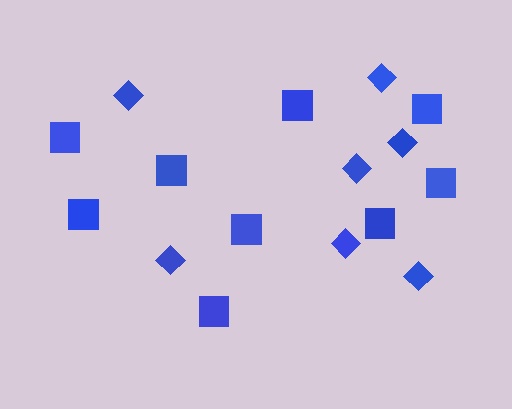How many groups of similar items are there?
There are 2 groups: one group of diamonds (7) and one group of squares (9).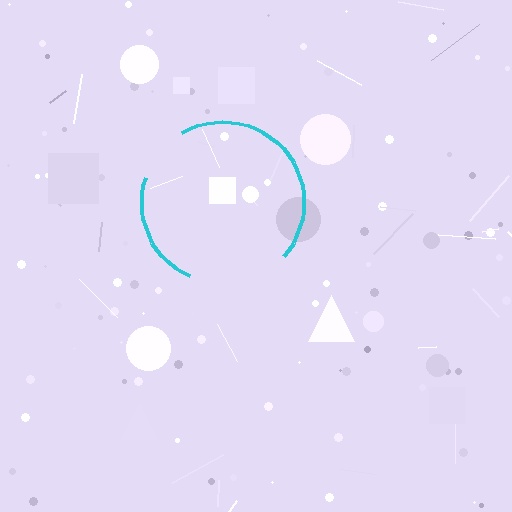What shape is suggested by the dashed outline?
The dashed outline suggests a circle.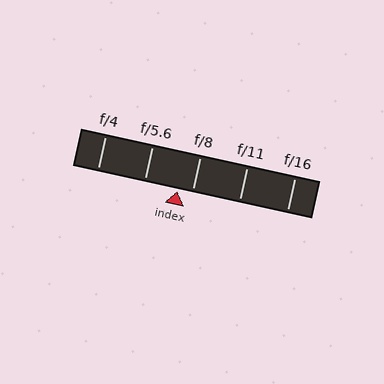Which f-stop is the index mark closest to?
The index mark is closest to f/8.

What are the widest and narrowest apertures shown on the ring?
The widest aperture shown is f/4 and the narrowest is f/16.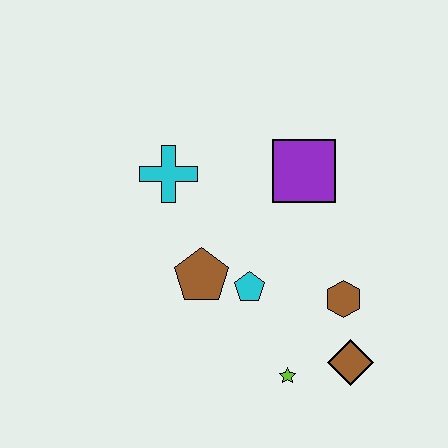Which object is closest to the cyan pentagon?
The brown pentagon is closest to the cyan pentagon.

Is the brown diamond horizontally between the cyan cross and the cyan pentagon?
No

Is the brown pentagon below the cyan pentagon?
No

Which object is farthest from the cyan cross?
The brown diamond is farthest from the cyan cross.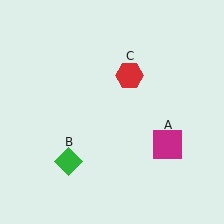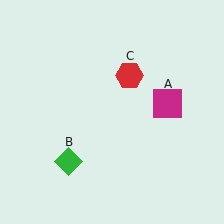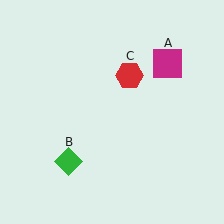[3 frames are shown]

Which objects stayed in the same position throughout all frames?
Green diamond (object B) and red hexagon (object C) remained stationary.